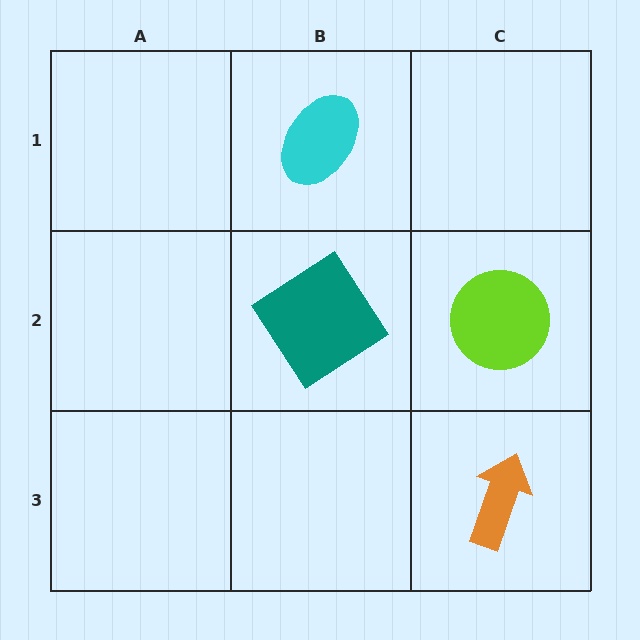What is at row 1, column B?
A cyan ellipse.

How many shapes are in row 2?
2 shapes.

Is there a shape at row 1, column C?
No, that cell is empty.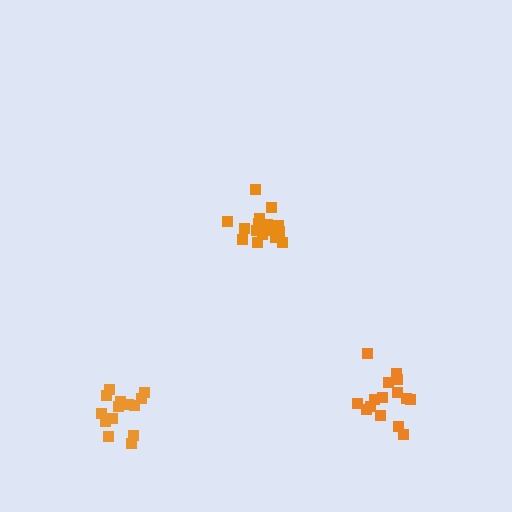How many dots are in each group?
Group 1: 18 dots, Group 2: 14 dots, Group 3: 15 dots (47 total).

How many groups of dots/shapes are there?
There are 3 groups.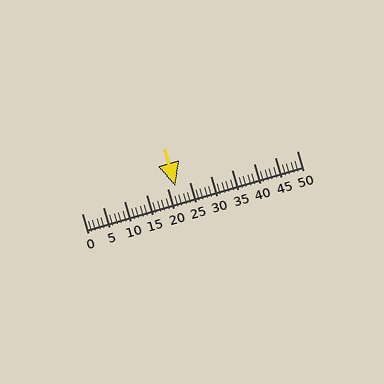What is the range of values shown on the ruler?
The ruler shows values from 0 to 50.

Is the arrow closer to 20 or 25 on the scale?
The arrow is closer to 20.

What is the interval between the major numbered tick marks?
The major tick marks are spaced 5 units apart.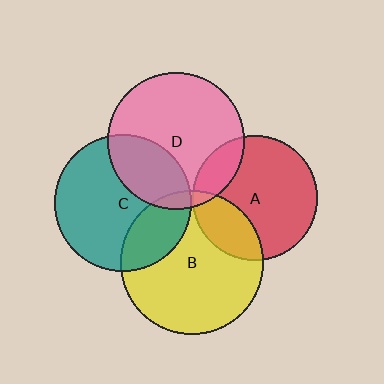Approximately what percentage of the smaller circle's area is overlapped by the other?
Approximately 25%.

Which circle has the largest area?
Circle B (yellow).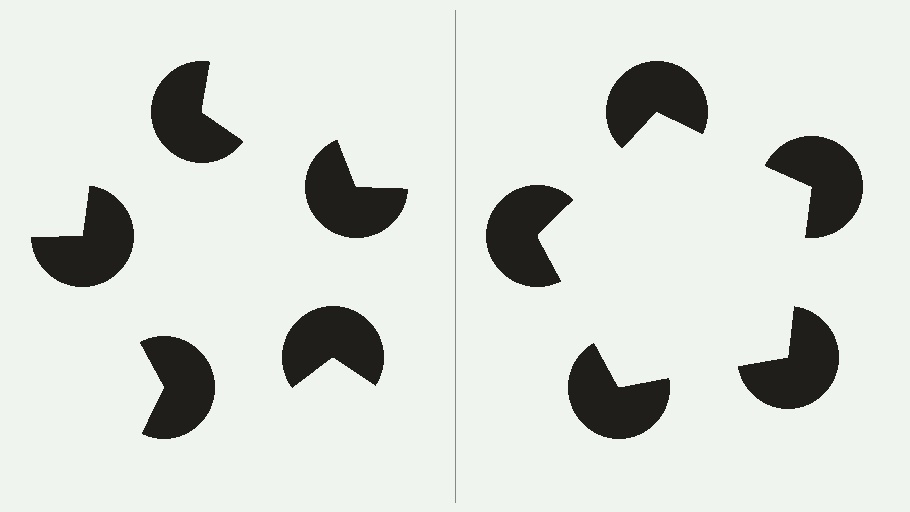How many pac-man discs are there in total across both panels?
10 — 5 on each side.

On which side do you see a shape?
An illusory pentagon appears on the right side. On the left side the wedge cuts are rotated, so no coherent shape forms.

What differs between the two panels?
The pac-man discs are positioned identically on both sides; only the wedge orientations differ. On the right they align to a pentagon; on the left they are misaligned.